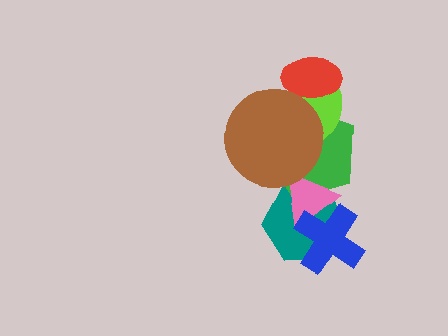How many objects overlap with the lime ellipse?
3 objects overlap with the lime ellipse.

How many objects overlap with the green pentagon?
4 objects overlap with the green pentagon.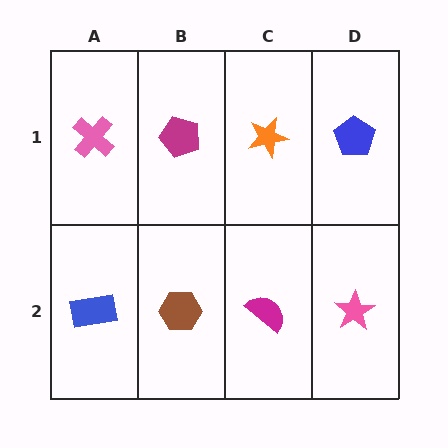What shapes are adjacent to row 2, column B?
A magenta pentagon (row 1, column B), a blue rectangle (row 2, column A), a magenta semicircle (row 2, column C).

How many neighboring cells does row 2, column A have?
2.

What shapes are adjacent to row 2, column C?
An orange star (row 1, column C), a brown hexagon (row 2, column B), a pink star (row 2, column D).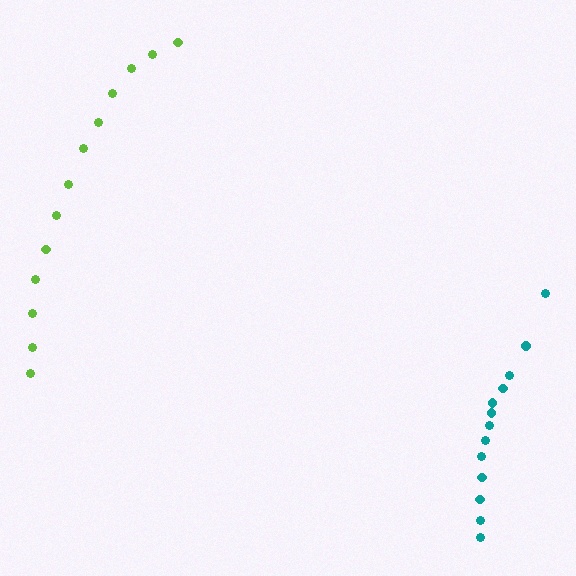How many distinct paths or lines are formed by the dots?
There are 2 distinct paths.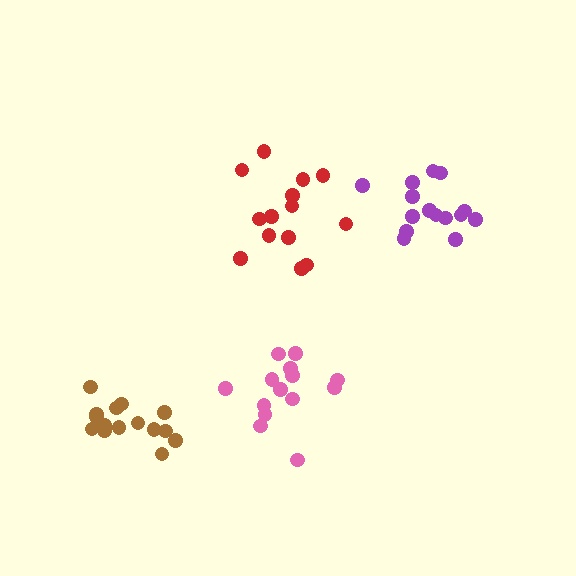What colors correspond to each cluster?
The clusters are colored: red, brown, pink, purple.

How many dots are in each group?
Group 1: 14 dots, Group 2: 15 dots, Group 3: 14 dots, Group 4: 15 dots (58 total).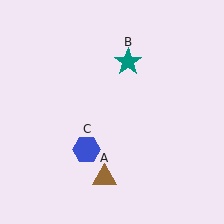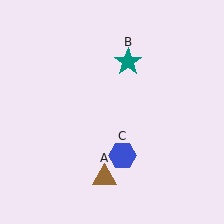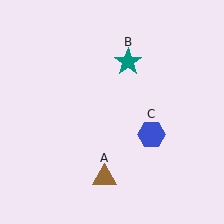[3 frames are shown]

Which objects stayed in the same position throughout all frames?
Brown triangle (object A) and teal star (object B) remained stationary.